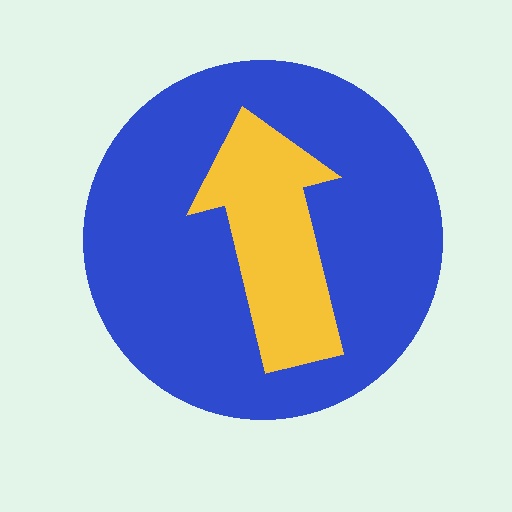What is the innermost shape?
The yellow arrow.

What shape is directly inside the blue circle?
The yellow arrow.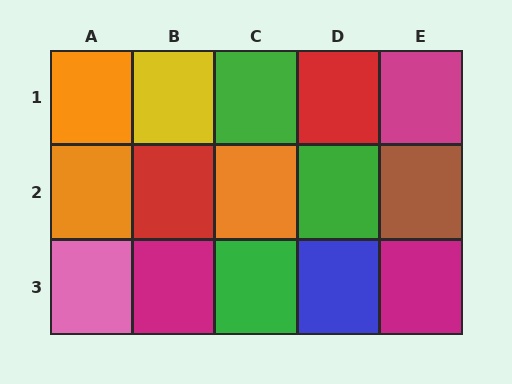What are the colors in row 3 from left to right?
Pink, magenta, green, blue, magenta.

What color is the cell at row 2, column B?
Red.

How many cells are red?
2 cells are red.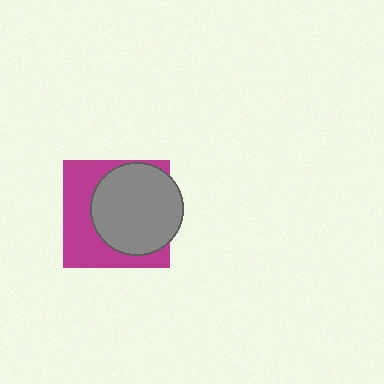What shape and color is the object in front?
The object in front is a gray circle.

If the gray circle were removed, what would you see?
You would see the complete magenta square.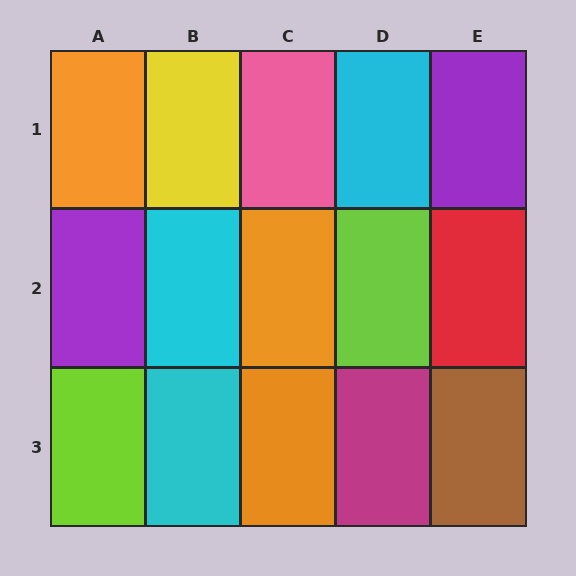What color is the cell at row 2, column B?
Cyan.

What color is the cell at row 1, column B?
Yellow.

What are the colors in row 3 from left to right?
Lime, cyan, orange, magenta, brown.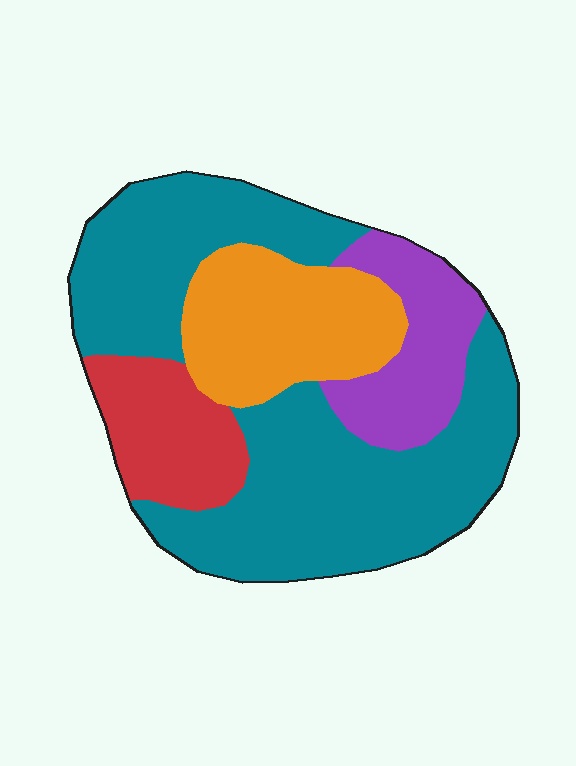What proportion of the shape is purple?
Purple covers 14% of the shape.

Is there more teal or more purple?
Teal.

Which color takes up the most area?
Teal, at roughly 55%.